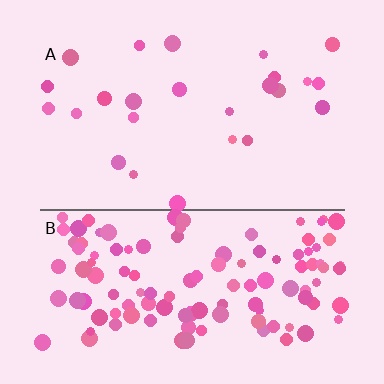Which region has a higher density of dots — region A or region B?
B (the bottom).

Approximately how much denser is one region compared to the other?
Approximately 4.9× — region B over region A.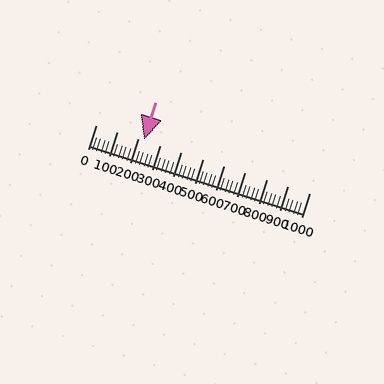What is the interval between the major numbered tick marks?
The major tick marks are spaced 100 units apart.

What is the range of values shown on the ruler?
The ruler shows values from 0 to 1000.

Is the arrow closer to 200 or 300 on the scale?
The arrow is closer to 200.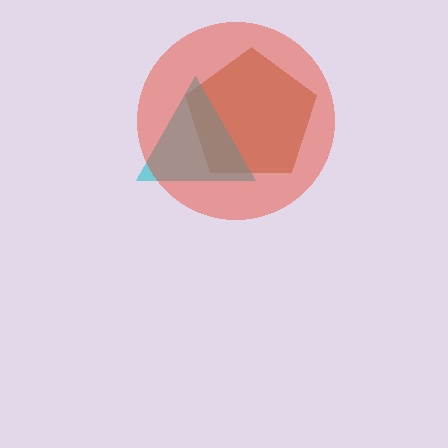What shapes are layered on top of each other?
The layered shapes are: a brown pentagon, a cyan triangle, a red circle.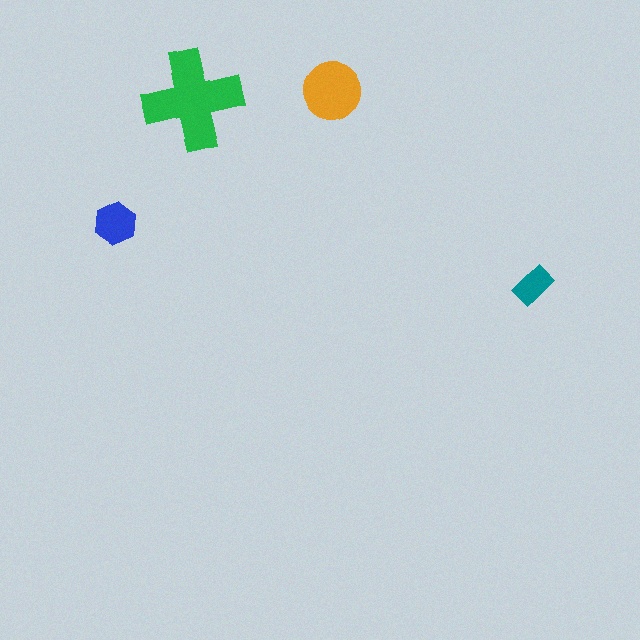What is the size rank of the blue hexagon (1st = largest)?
3rd.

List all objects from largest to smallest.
The green cross, the orange circle, the blue hexagon, the teal rectangle.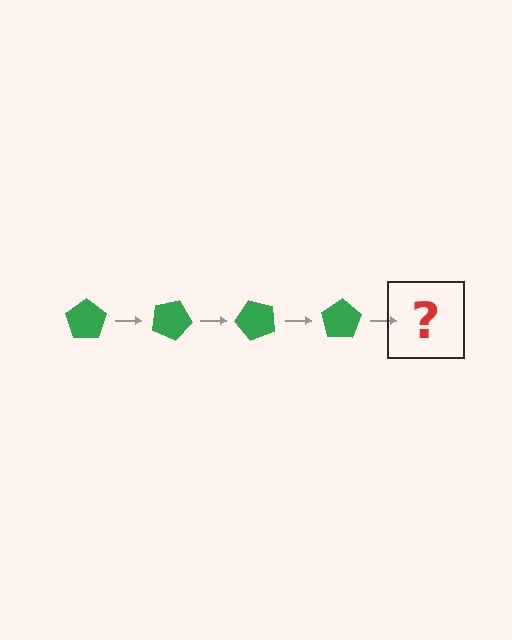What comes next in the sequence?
The next element should be a green pentagon rotated 100 degrees.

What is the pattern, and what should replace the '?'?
The pattern is that the pentagon rotates 25 degrees each step. The '?' should be a green pentagon rotated 100 degrees.